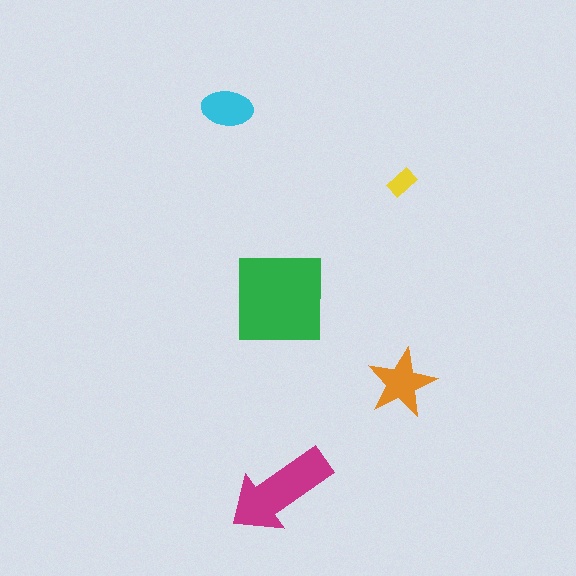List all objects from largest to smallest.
The green square, the magenta arrow, the orange star, the cyan ellipse, the yellow rectangle.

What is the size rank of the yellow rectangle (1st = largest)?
5th.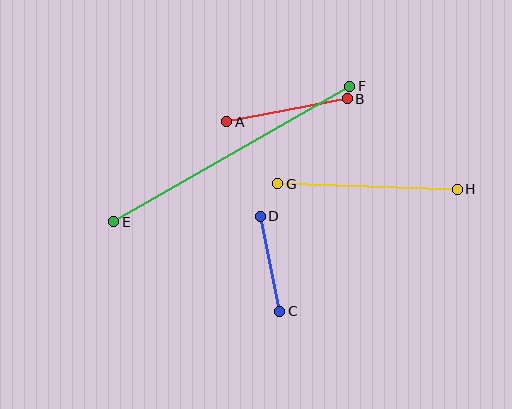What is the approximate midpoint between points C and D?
The midpoint is at approximately (270, 264) pixels.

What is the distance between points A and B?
The distance is approximately 122 pixels.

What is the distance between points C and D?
The distance is approximately 97 pixels.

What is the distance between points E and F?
The distance is approximately 272 pixels.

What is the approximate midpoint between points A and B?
The midpoint is at approximately (287, 110) pixels.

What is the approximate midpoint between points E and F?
The midpoint is at approximately (232, 154) pixels.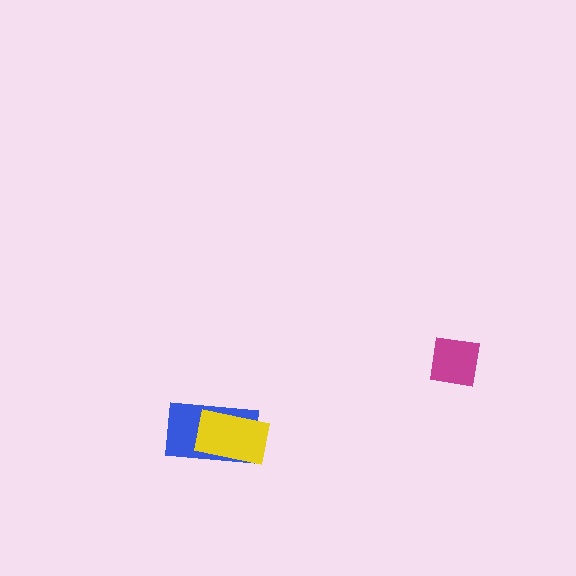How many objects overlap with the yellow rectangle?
1 object overlaps with the yellow rectangle.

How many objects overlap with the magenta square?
0 objects overlap with the magenta square.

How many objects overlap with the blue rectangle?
1 object overlaps with the blue rectangle.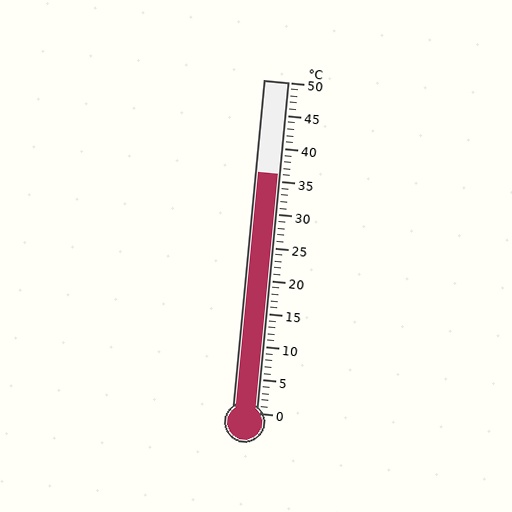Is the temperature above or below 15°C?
The temperature is above 15°C.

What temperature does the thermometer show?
The thermometer shows approximately 36°C.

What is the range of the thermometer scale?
The thermometer scale ranges from 0°C to 50°C.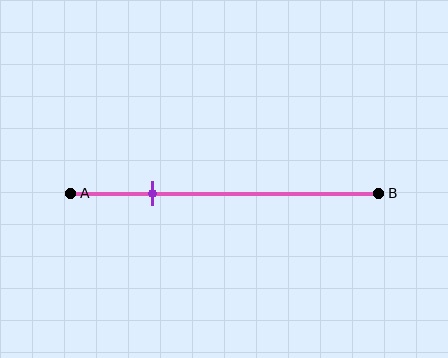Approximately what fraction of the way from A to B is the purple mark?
The purple mark is approximately 25% of the way from A to B.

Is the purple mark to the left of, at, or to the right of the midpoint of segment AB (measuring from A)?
The purple mark is to the left of the midpoint of segment AB.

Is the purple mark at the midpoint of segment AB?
No, the mark is at about 25% from A, not at the 50% midpoint.